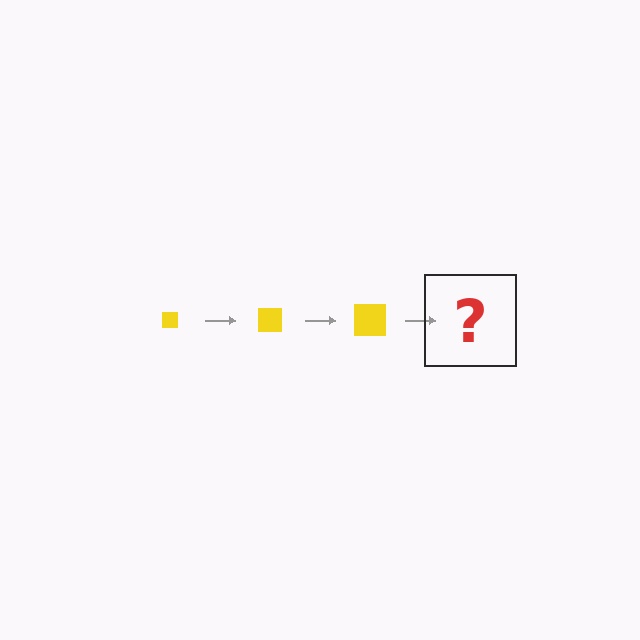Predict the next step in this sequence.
The next step is a yellow square, larger than the previous one.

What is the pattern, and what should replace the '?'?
The pattern is that the square gets progressively larger each step. The '?' should be a yellow square, larger than the previous one.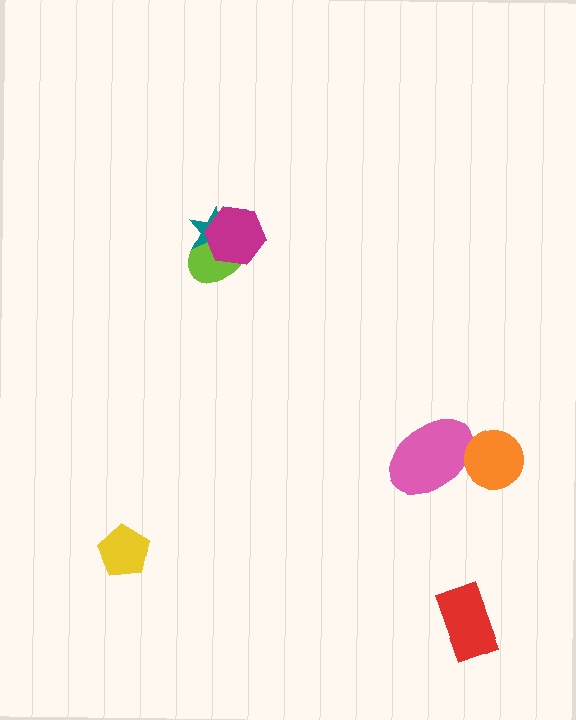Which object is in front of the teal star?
The magenta hexagon is in front of the teal star.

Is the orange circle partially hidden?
No, no other shape covers it.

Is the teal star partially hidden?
Yes, it is partially covered by another shape.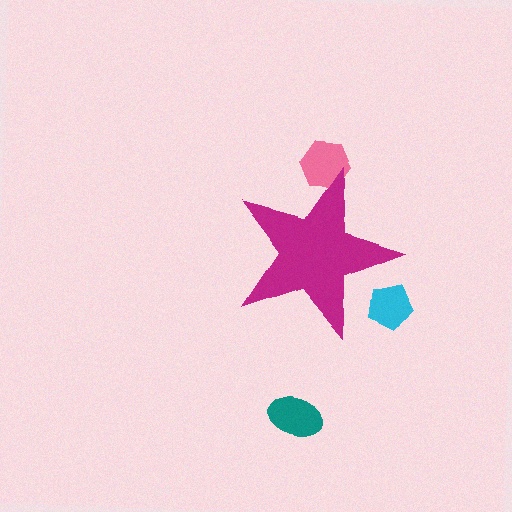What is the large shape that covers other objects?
A magenta star.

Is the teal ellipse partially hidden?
No, the teal ellipse is fully visible.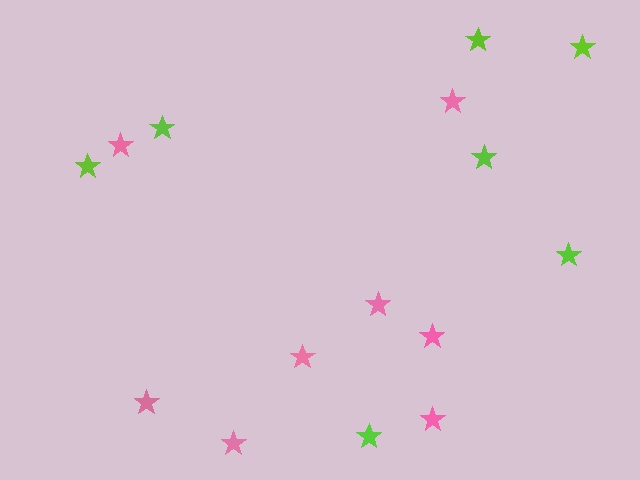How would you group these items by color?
There are 2 groups: one group of lime stars (7) and one group of pink stars (8).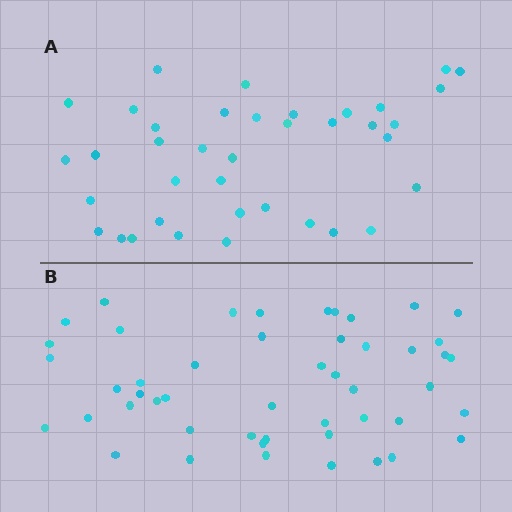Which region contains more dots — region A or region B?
Region B (the bottom region) has more dots.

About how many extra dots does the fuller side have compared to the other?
Region B has roughly 12 or so more dots than region A.